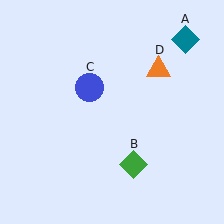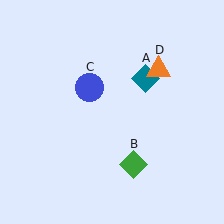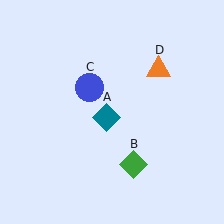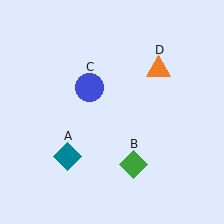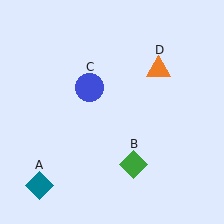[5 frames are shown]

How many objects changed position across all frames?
1 object changed position: teal diamond (object A).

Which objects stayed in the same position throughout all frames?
Green diamond (object B) and blue circle (object C) and orange triangle (object D) remained stationary.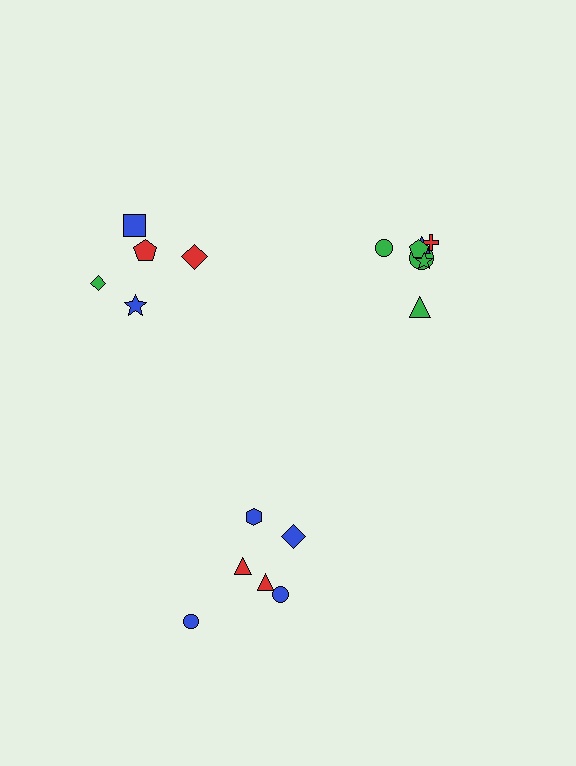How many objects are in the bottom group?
There are 6 objects.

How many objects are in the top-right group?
There are 7 objects.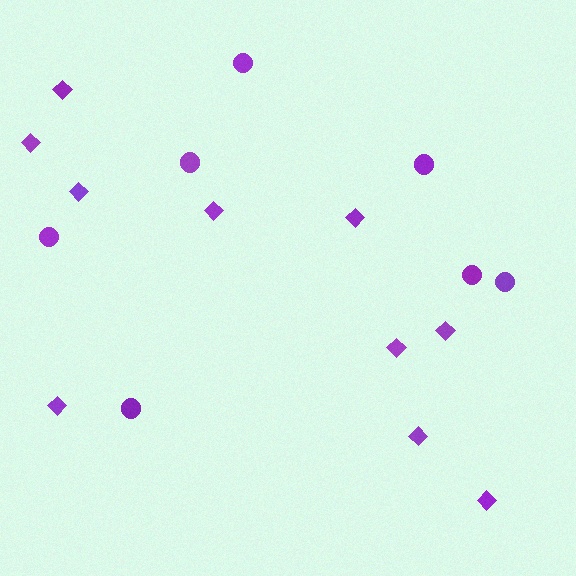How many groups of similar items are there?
There are 2 groups: one group of diamonds (10) and one group of circles (7).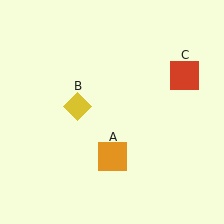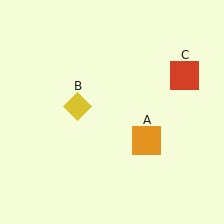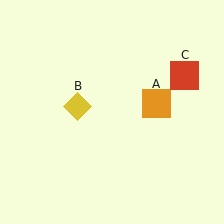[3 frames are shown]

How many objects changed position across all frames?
1 object changed position: orange square (object A).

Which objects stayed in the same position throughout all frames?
Yellow diamond (object B) and red square (object C) remained stationary.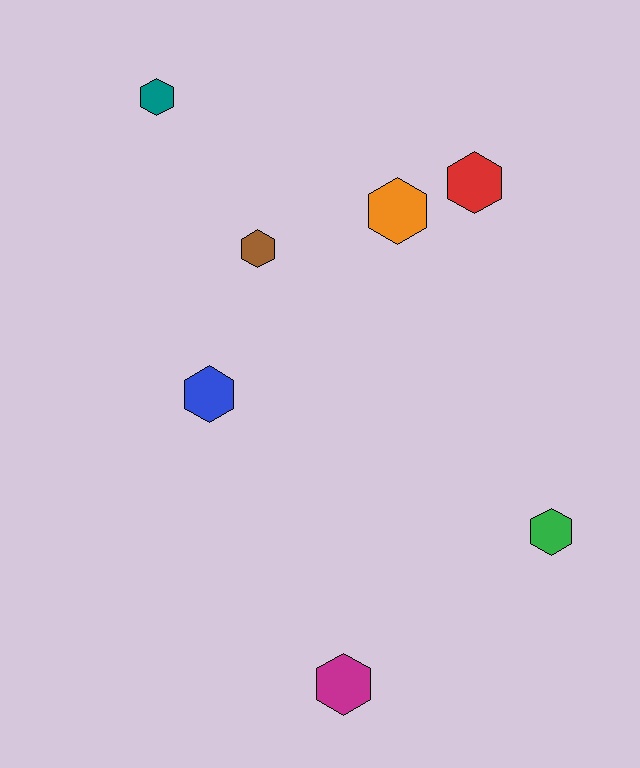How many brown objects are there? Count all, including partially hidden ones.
There is 1 brown object.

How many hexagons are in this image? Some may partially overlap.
There are 7 hexagons.